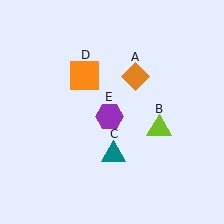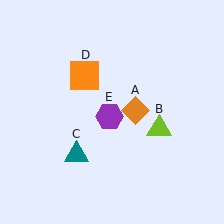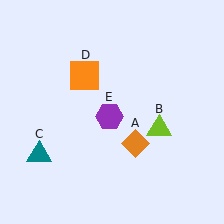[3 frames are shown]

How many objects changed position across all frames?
2 objects changed position: orange diamond (object A), teal triangle (object C).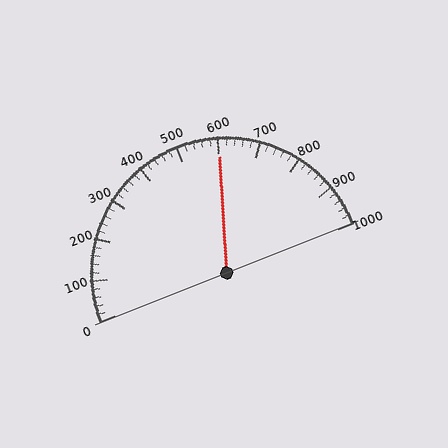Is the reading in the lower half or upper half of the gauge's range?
The reading is in the upper half of the range (0 to 1000).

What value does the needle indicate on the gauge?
The needle indicates approximately 600.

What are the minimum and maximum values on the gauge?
The gauge ranges from 0 to 1000.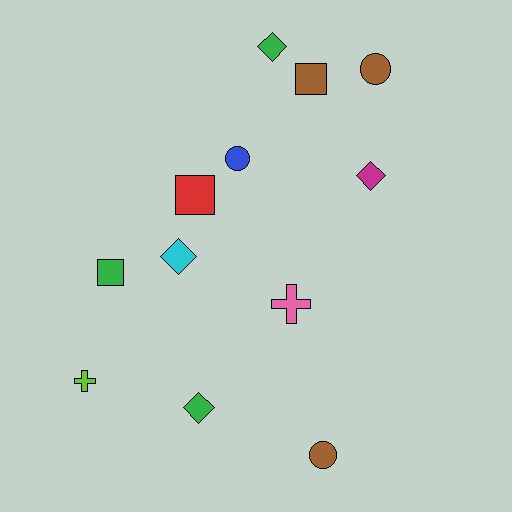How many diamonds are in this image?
There are 4 diamonds.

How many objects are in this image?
There are 12 objects.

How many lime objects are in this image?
There is 1 lime object.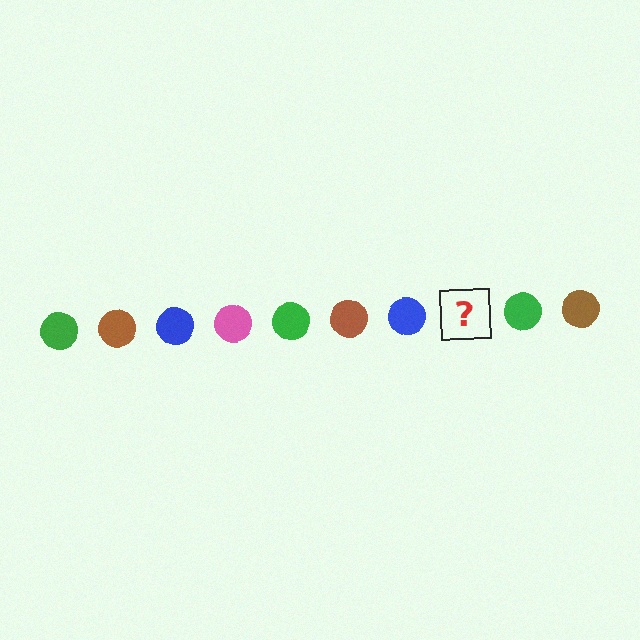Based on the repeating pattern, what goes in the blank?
The blank should be a pink circle.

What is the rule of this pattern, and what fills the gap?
The rule is that the pattern cycles through green, brown, blue, pink circles. The gap should be filled with a pink circle.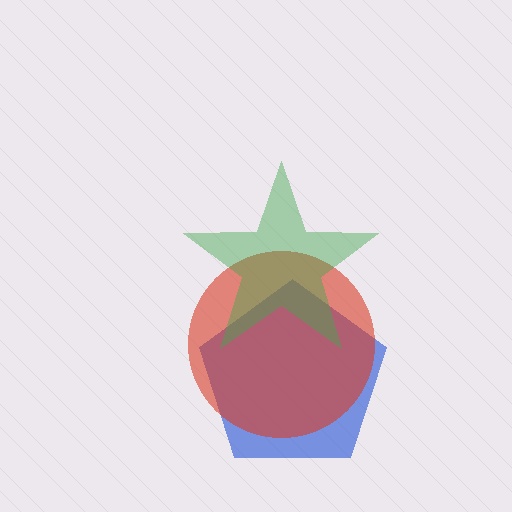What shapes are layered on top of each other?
The layered shapes are: a blue pentagon, a red circle, a green star.